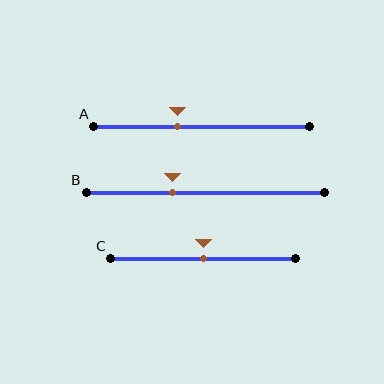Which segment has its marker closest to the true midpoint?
Segment C has its marker closest to the true midpoint.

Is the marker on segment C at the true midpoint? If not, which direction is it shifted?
Yes, the marker on segment C is at the true midpoint.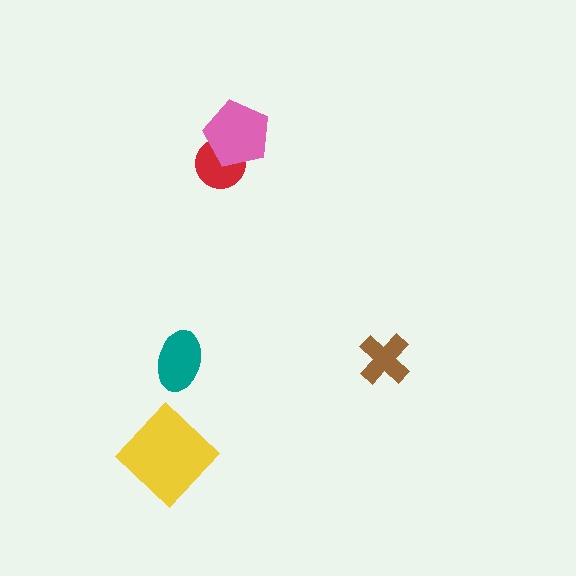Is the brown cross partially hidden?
No, no other shape covers it.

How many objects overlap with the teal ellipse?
0 objects overlap with the teal ellipse.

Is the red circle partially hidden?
Yes, it is partially covered by another shape.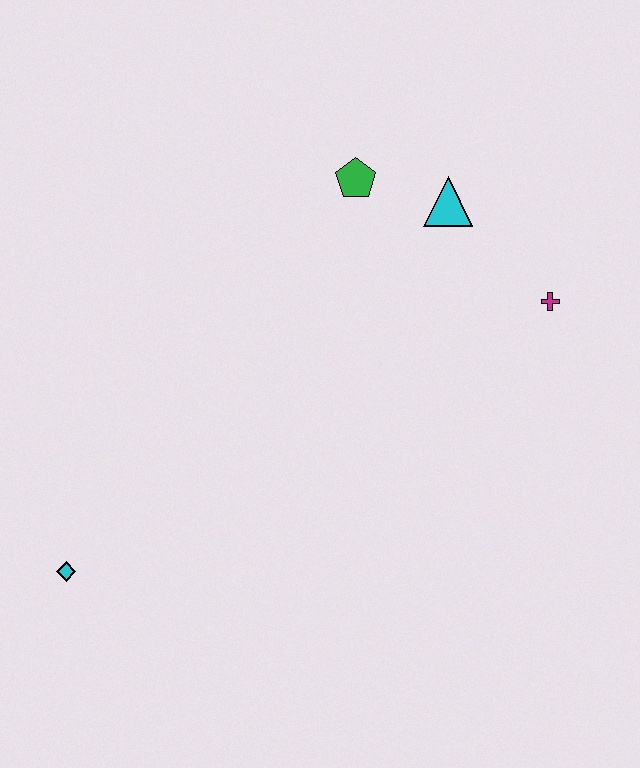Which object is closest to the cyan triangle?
The green pentagon is closest to the cyan triangle.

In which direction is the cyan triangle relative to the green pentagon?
The cyan triangle is to the right of the green pentagon.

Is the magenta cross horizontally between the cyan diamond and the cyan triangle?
No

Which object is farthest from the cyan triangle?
The cyan diamond is farthest from the cyan triangle.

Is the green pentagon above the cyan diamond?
Yes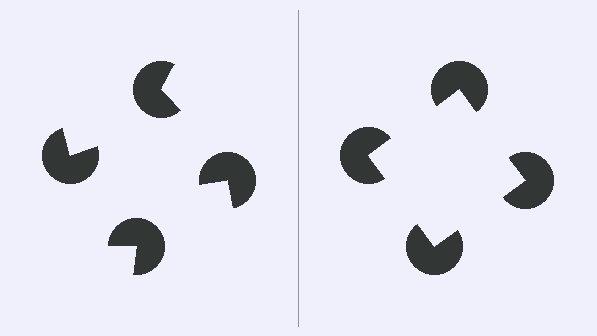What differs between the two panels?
The pac-man discs are positioned identically on both sides; only the wedge orientations differ. On the right they align to a square; on the left they are misaligned.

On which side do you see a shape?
An illusory square appears on the right side. On the left side the wedge cuts are rotated, so no coherent shape forms.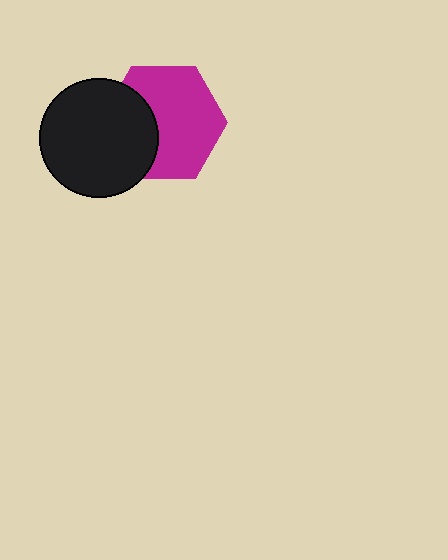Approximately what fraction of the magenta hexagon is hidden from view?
Roughly 33% of the magenta hexagon is hidden behind the black circle.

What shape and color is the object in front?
The object in front is a black circle.